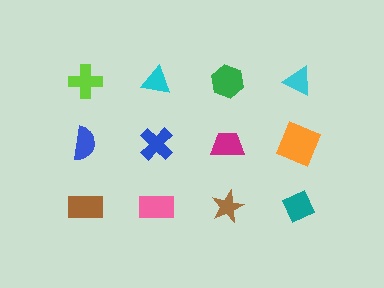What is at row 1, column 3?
A green hexagon.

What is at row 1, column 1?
A lime cross.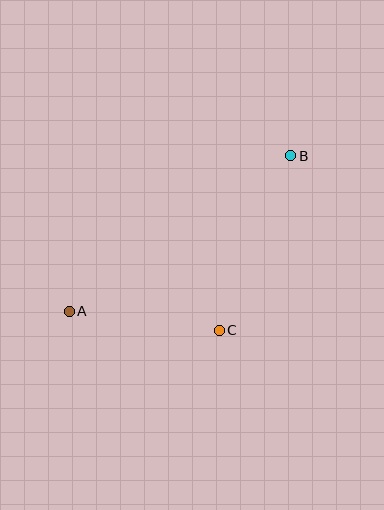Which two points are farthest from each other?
Points A and B are farthest from each other.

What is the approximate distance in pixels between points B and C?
The distance between B and C is approximately 189 pixels.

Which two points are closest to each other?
Points A and C are closest to each other.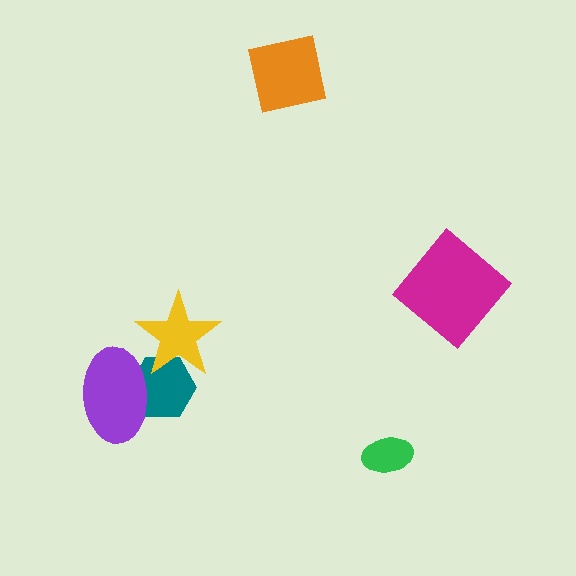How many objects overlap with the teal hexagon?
2 objects overlap with the teal hexagon.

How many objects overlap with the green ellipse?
0 objects overlap with the green ellipse.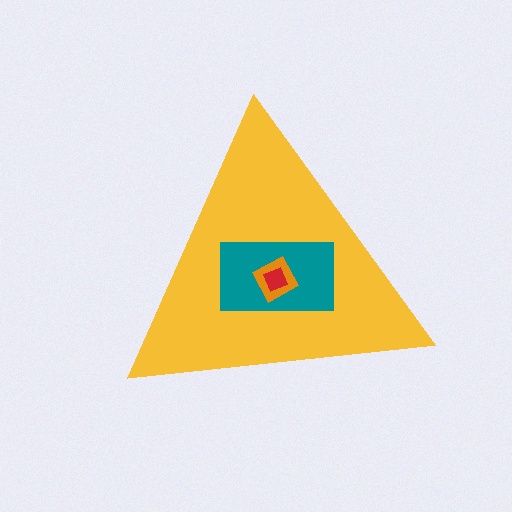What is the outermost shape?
The yellow triangle.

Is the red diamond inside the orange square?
Yes.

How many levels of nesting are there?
4.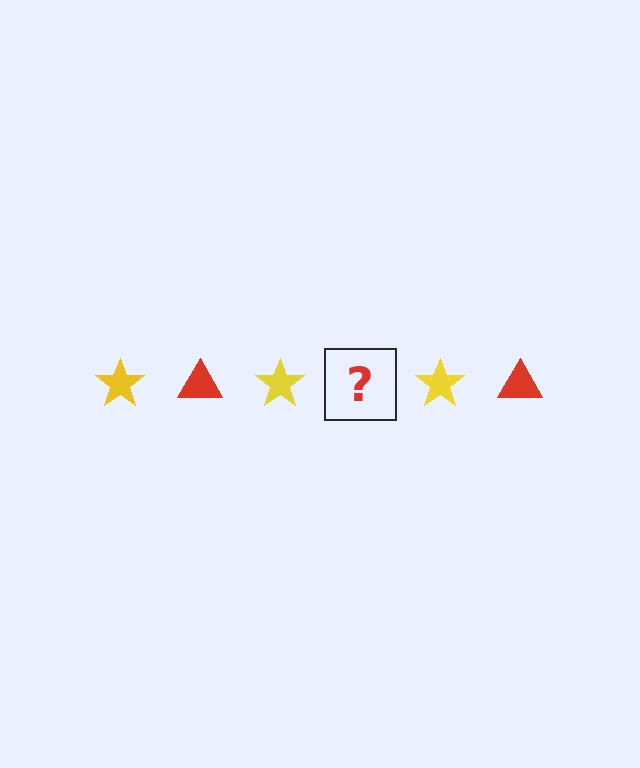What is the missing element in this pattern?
The missing element is a red triangle.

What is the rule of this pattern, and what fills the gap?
The rule is that the pattern alternates between yellow star and red triangle. The gap should be filled with a red triangle.